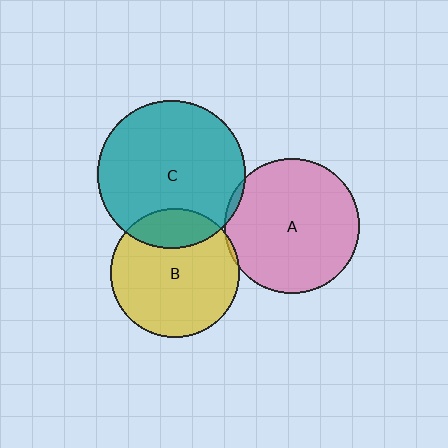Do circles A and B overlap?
Yes.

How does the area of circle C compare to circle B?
Approximately 1.3 times.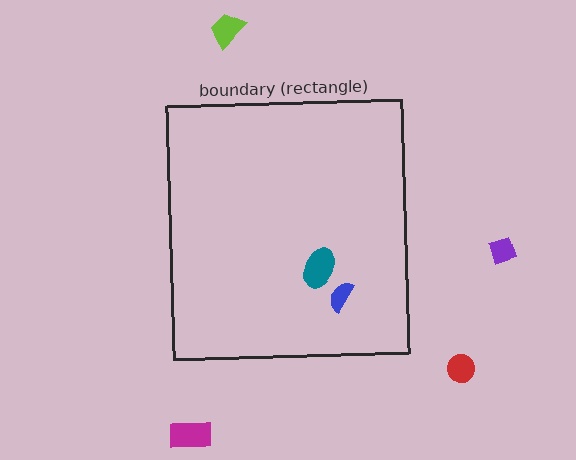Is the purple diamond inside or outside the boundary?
Outside.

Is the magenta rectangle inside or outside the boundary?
Outside.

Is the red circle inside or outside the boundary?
Outside.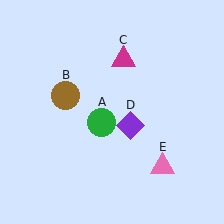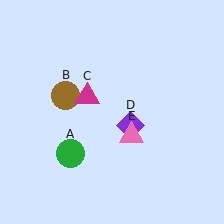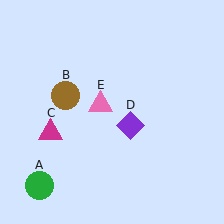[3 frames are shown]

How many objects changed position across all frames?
3 objects changed position: green circle (object A), magenta triangle (object C), pink triangle (object E).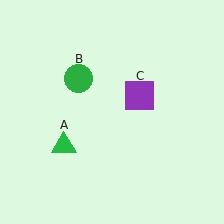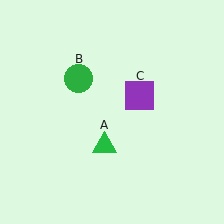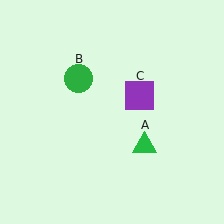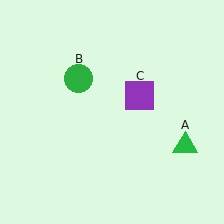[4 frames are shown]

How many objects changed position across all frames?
1 object changed position: green triangle (object A).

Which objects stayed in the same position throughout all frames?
Green circle (object B) and purple square (object C) remained stationary.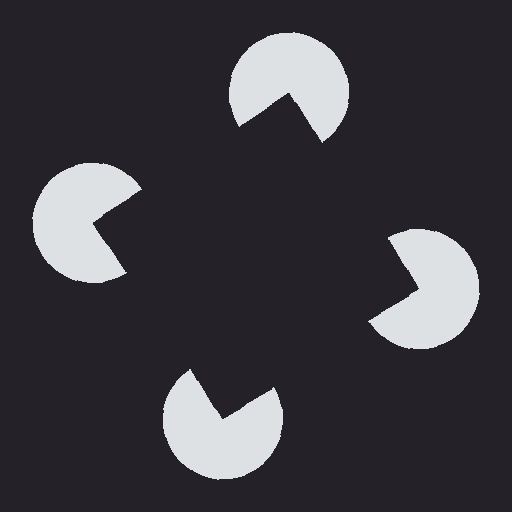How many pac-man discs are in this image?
There are 4 — one at each vertex of the illusory square.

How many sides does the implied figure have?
4 sides.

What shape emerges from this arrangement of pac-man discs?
An illusory square — its edges are inferred from the aligned wedge cuts in the pac-man discs, not physically drawn.